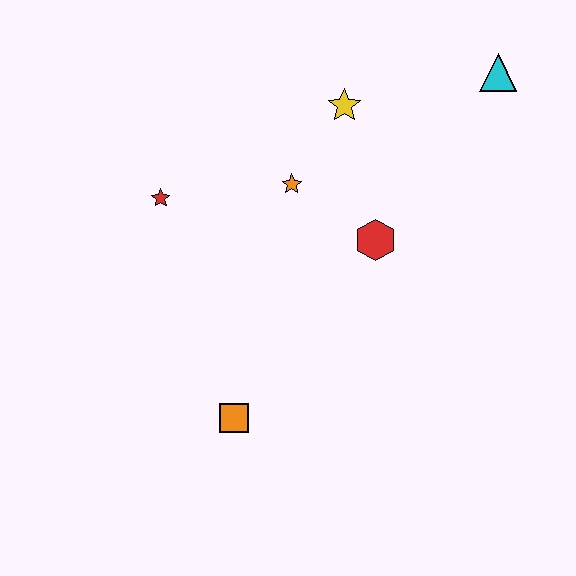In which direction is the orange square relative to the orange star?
The orange square is below the orange star.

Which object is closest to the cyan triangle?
The yellow star is closest to the cyan triangle.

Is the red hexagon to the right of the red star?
Yes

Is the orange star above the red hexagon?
Yes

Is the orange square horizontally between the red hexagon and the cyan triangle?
No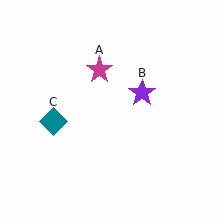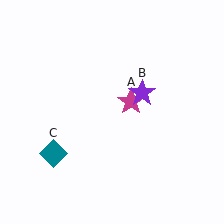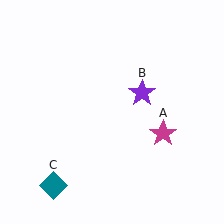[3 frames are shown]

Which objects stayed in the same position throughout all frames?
Purple star (object B) remained stationary.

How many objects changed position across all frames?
2 objects changed position: magenta star (object A), teal diamond (object C).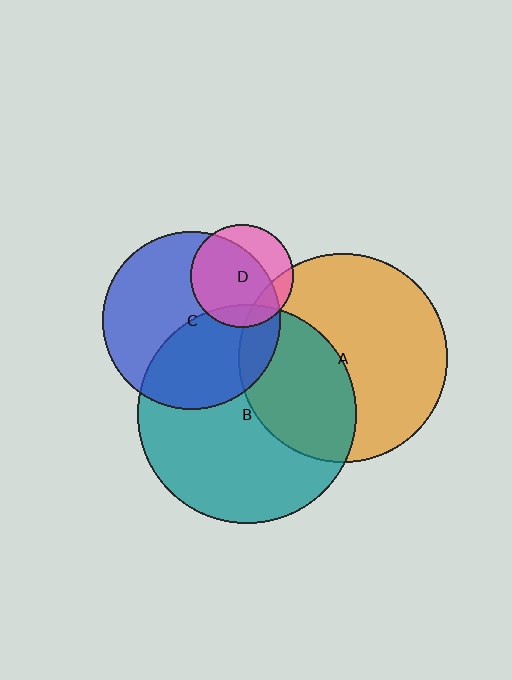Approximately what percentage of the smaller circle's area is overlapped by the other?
Approximately 70%.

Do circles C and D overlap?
Yes.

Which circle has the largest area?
Circle B (teal).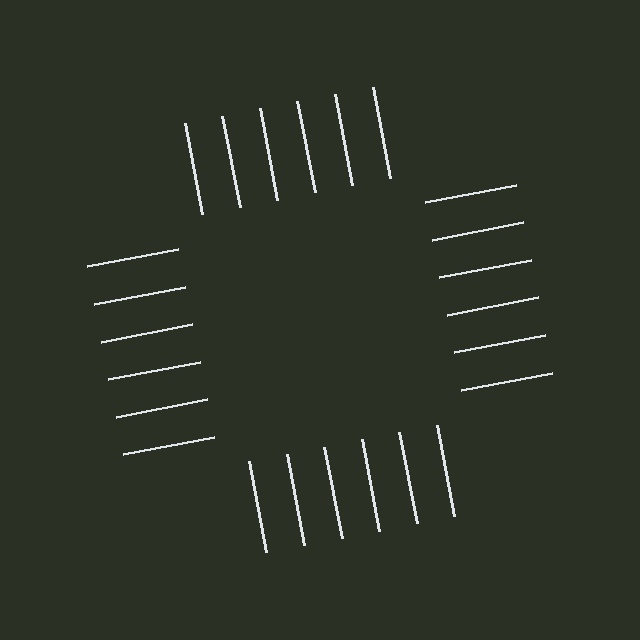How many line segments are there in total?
24 — 6 along each of the 4 edges.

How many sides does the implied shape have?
4 sides — the line-ends trace a square.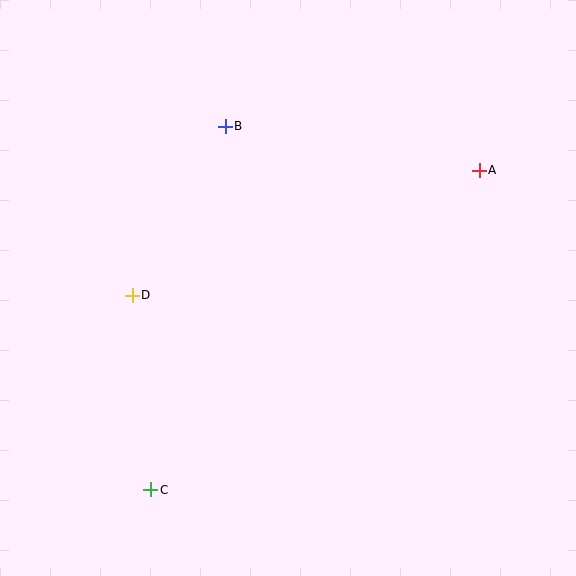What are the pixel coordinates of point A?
Point A is at (479, 170).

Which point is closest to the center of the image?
Point D at (132, 295) is closest to the center.